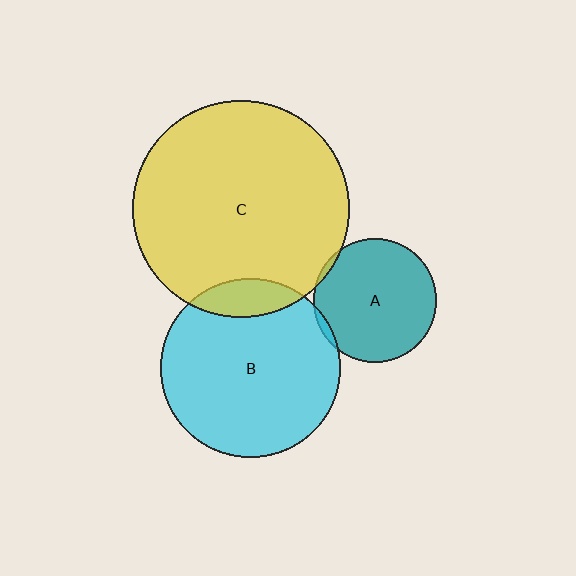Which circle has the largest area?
Circle C (yellow).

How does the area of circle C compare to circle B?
Approximately 1.5 times.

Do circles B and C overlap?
Yes.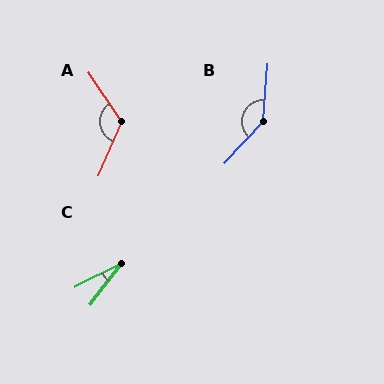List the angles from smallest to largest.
C (26°), A (123°), B (142°).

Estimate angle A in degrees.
Approximately 123 degrees.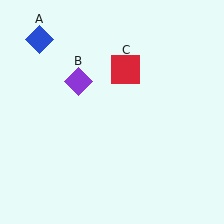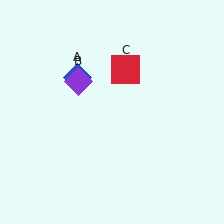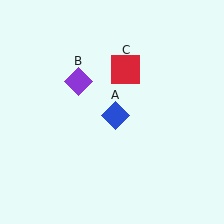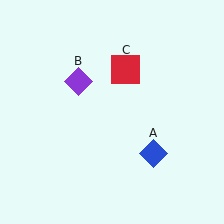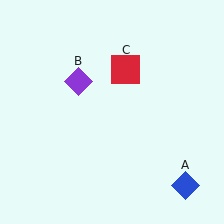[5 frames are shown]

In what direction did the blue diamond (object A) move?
The blue diamond (object A) moved down and to the right.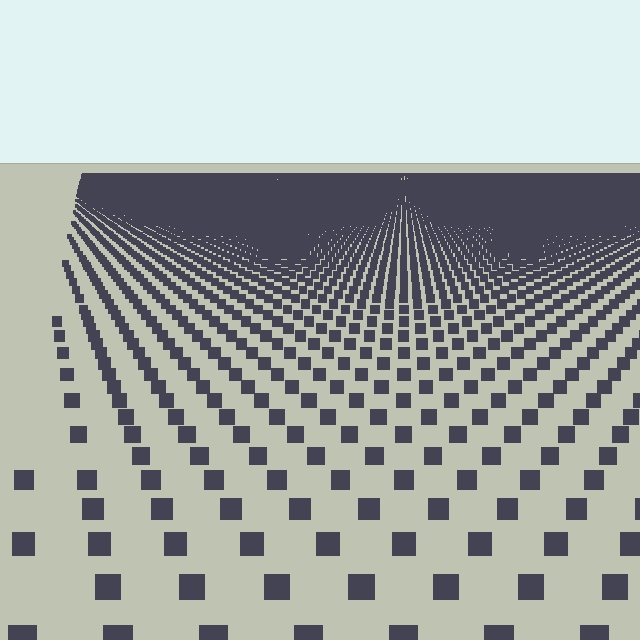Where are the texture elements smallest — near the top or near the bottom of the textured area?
Near the top.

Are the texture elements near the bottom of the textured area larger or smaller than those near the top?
Larger. Near the bottom, elements are closer to the viewer and appear at a bigger on-screen size.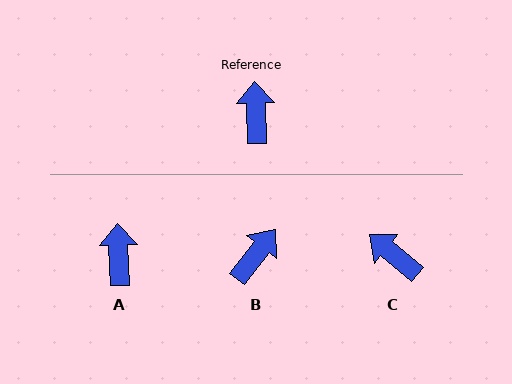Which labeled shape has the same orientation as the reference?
A.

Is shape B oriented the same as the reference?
No, it is off by about 40 degrees.